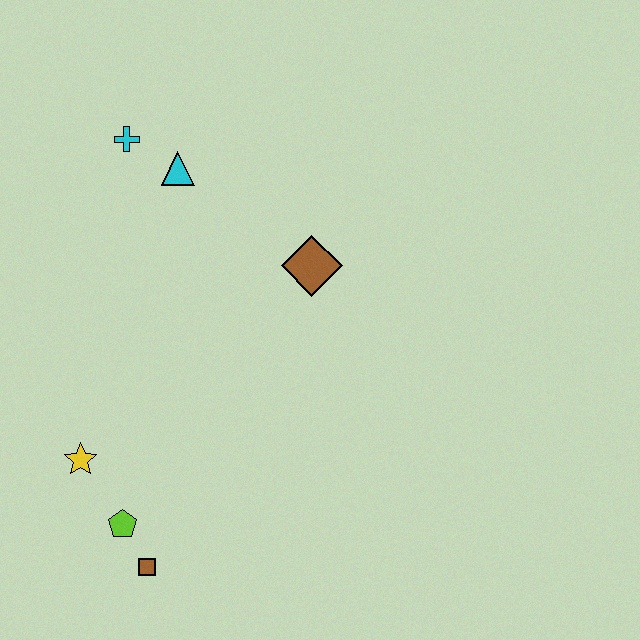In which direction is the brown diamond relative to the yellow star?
The brown diamond is to the right of the yellow star.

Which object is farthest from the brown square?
The cyan cross is farthest from the brown square.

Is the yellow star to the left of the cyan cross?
Yes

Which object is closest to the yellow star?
The lime pentagon is closest to the yellow star.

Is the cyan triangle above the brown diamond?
Yes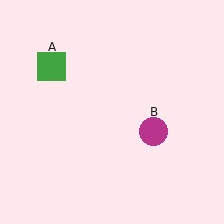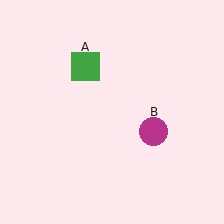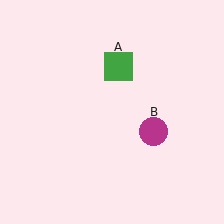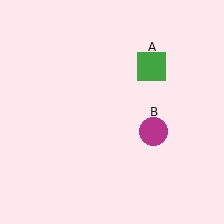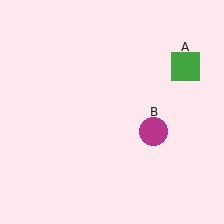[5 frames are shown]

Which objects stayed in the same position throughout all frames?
Magenta circle (object B) remained stationary.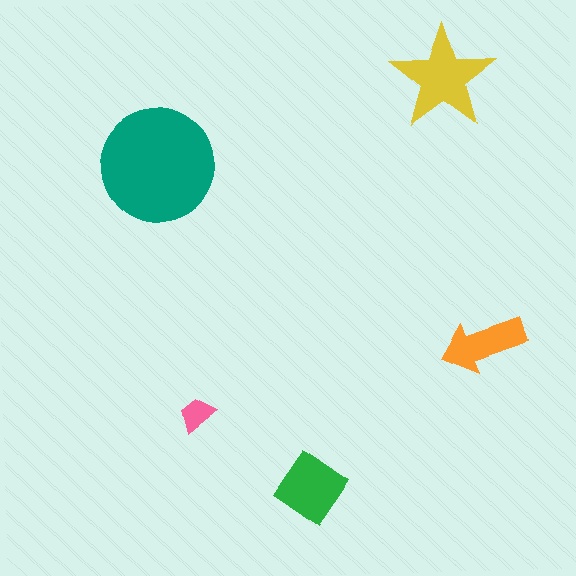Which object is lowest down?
The green diamond is bottommost.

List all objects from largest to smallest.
The teal circle, the yellow star, the green diamond, the orange arrow, the pink trapezoid.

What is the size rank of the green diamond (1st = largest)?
3rd.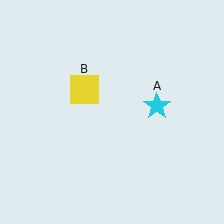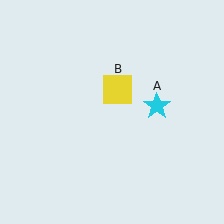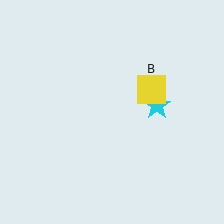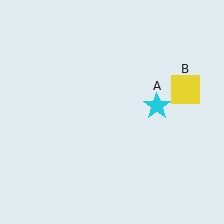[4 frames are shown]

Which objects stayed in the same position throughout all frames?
Cyan star (object A) remained stationary.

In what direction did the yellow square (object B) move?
The yellow square (object B) moved right.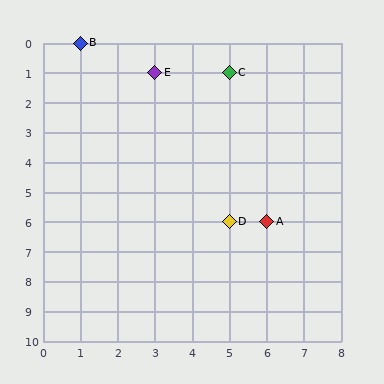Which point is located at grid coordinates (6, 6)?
Point A is at (6, 6).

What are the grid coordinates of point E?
Point E is at grid coordinates (3, 1).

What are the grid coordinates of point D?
Point D is at grid coordinates (5, 6).